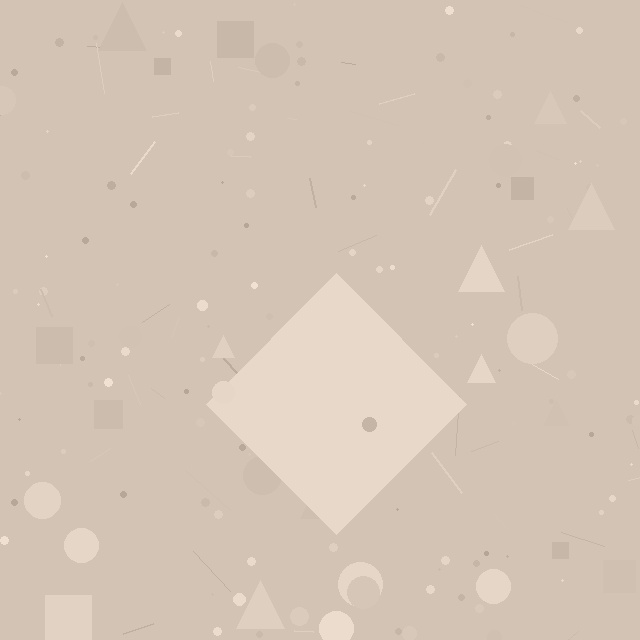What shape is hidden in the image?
A diamond is hidden in the image.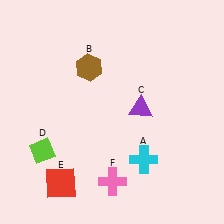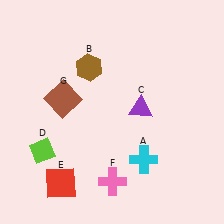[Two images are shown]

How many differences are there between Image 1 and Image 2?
There is 1 difference between the two images.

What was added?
A brown square (G) was added in Image 2.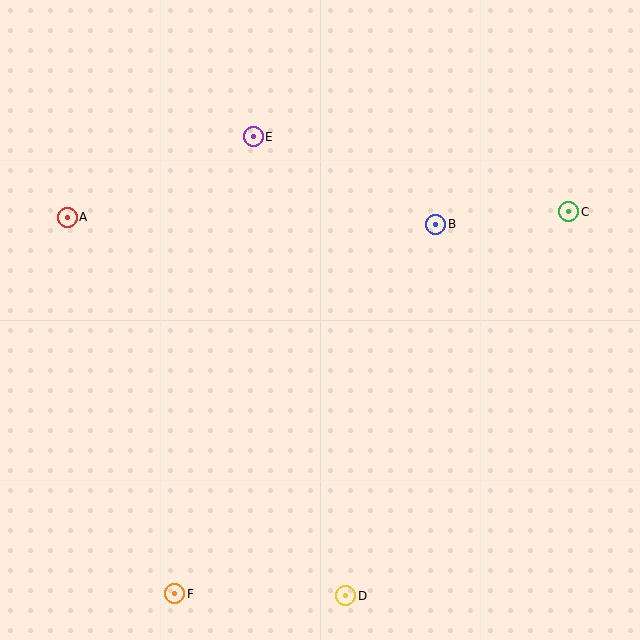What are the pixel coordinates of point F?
Point F is at (175, 594).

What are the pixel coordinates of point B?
Point B is at (436, 224).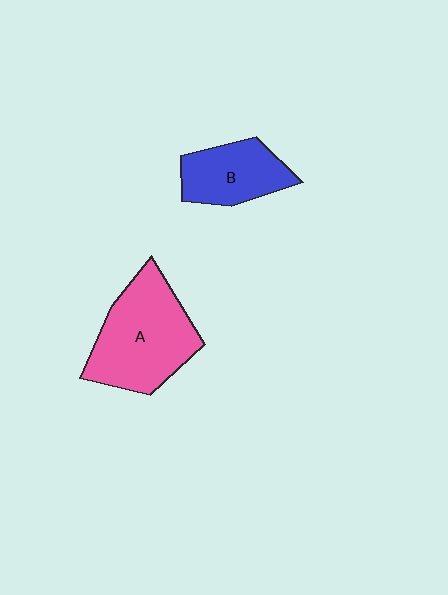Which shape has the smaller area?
Shape B (blue).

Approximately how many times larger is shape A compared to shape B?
Approximately 1.6 times.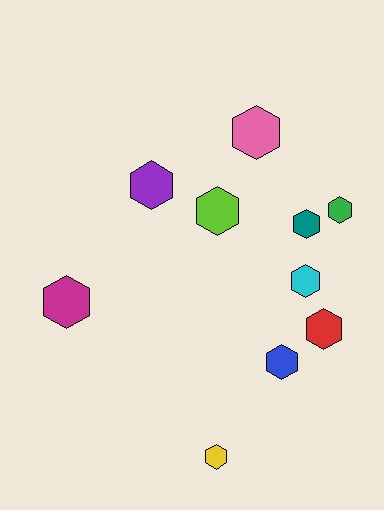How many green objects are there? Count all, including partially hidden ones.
There is 1 green object.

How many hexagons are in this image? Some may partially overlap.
There are 10 hexagons.